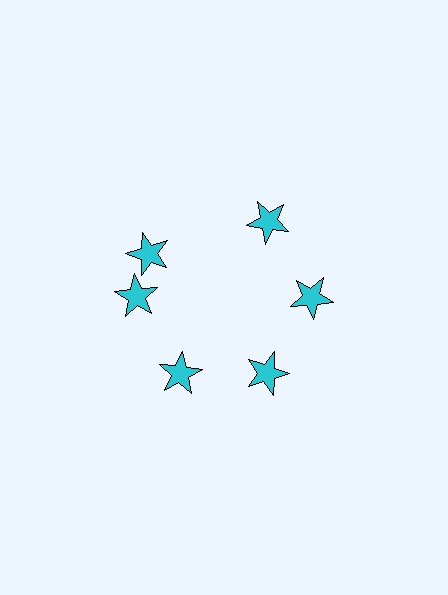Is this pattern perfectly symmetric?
No. The 6 cyan stars are arranged in a ring, but one element near the 11 o'clock position is rotated out of alignment along the ring, breaking the 6-fold rotational symmetry.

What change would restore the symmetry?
The symmetry would be restored by rotating it back into even spacing with its neighbors so that all 6 stars sit at equal angles and equal distance from the center.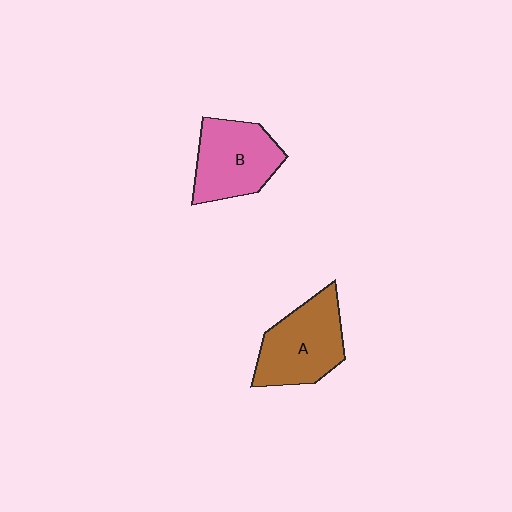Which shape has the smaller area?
Shape B (pink).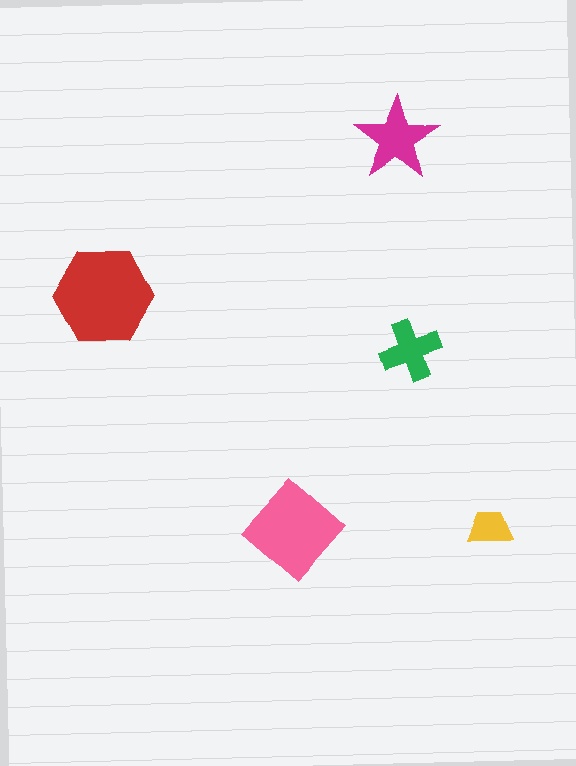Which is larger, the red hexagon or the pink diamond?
The red hexagon.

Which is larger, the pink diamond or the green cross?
The pink diamond.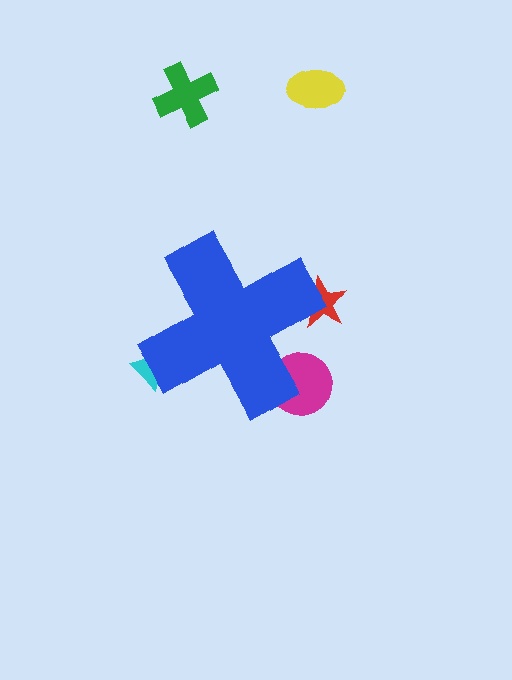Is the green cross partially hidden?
No, the green cross is fully visible.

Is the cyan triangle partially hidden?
Yes, the cyan triangle is partially hidden behind the blue cross.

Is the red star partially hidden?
Yes, the red star is partially hidden behind the blue cross.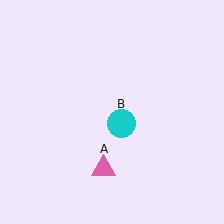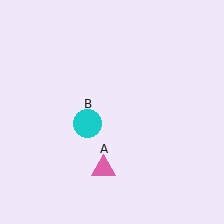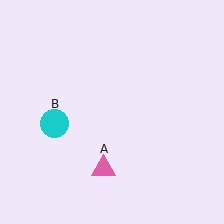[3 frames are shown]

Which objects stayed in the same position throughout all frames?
Pink triangle (object A) remained stationary.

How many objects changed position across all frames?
1 object changed position: cyan circle (object B).